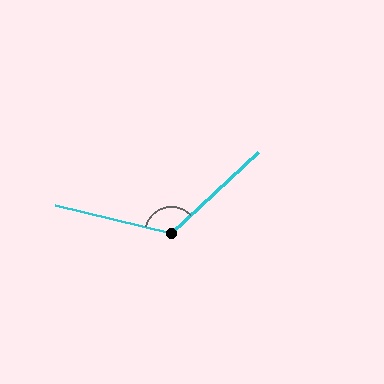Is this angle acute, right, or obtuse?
It is obtuse.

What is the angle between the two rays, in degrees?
Approximately 123 degrees.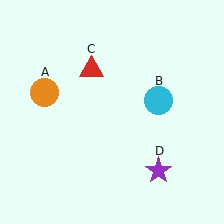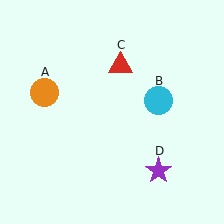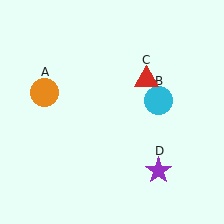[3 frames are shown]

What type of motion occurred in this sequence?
The red triangle (object C) rotated clockwise around the center of the scene.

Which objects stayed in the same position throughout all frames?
Orange circle (object A) and cyan circle (object B) and purple star (object D) remained stationary.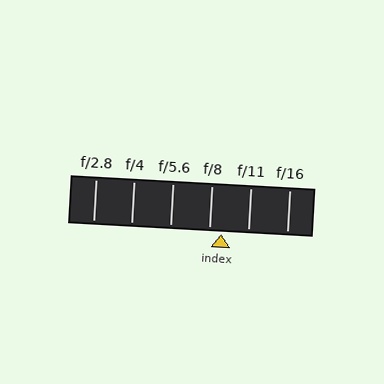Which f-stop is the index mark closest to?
The index mark is closest to f/8.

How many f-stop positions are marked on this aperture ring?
There are 6 f-stop positions marked.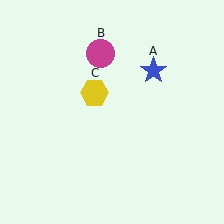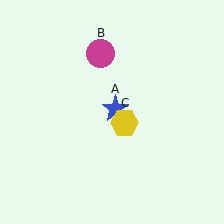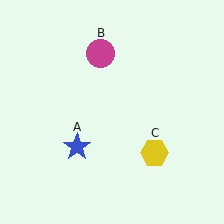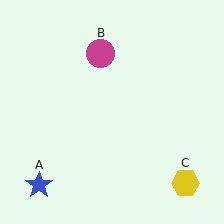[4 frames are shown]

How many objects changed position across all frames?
2 objects changed position: blue star (object A), yellow hexagon (object C).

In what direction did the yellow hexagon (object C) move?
The yellow hexagon (object C) moved down and to the right.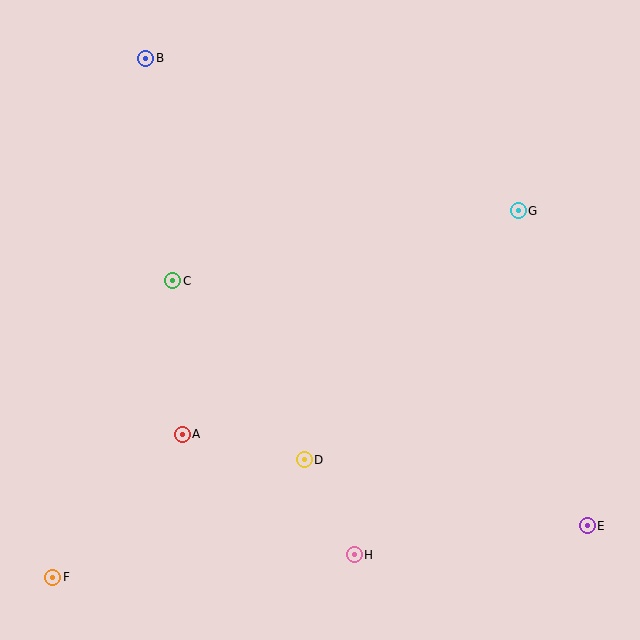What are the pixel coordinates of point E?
Point E is at (587, 526).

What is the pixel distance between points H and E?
The distance between H and E is 235 pixels.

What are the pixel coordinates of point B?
Point B is at (146, 59).